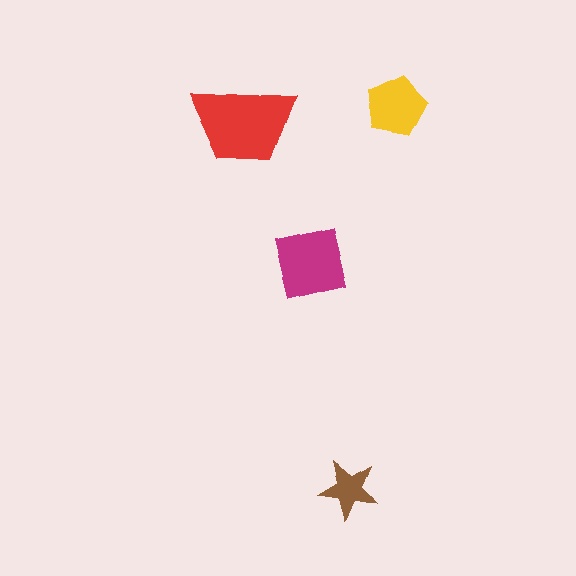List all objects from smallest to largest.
The brown star, the yellow pentagon, the magenta square, the red trapezoid.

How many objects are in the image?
There are 4 objects in the image.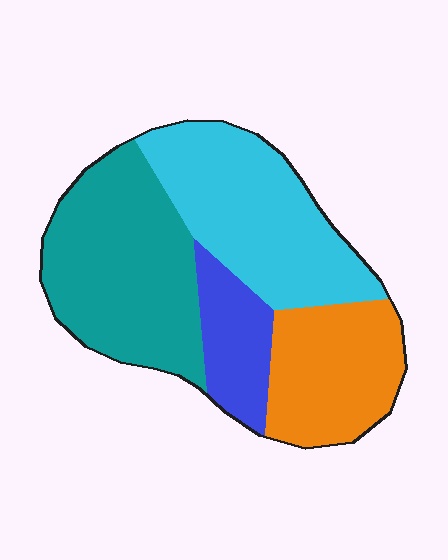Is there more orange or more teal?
Teal.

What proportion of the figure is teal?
Teal takes up about one third (1/3) of the figure.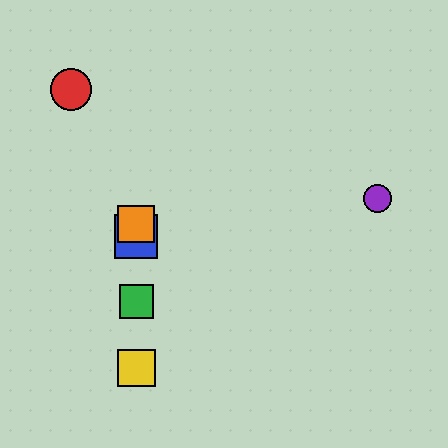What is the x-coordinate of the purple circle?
The purple circle is at x≈377.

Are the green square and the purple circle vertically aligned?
No, the green square is at x≈136 and the purple circle is at x≈377.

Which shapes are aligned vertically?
The blue square, the green square, the yellow square, the orange square are aligned vertically.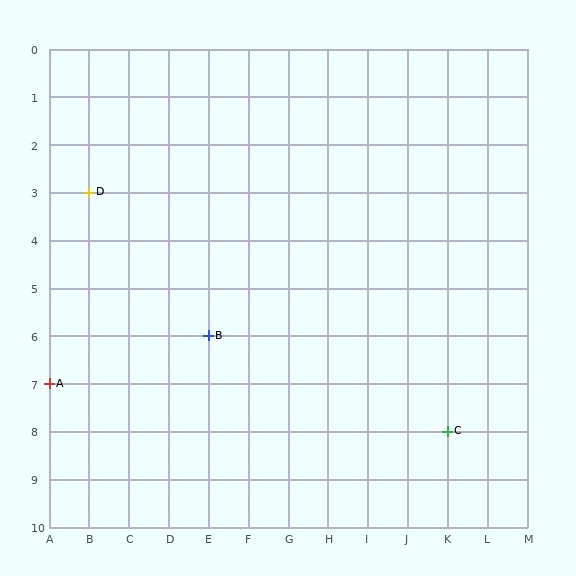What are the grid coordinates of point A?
Point A is at grid coordinates (A, 7).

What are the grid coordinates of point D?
Point D is at grid coordinates (B, 3).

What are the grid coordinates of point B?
Point B is at grid coordinates (E, 6).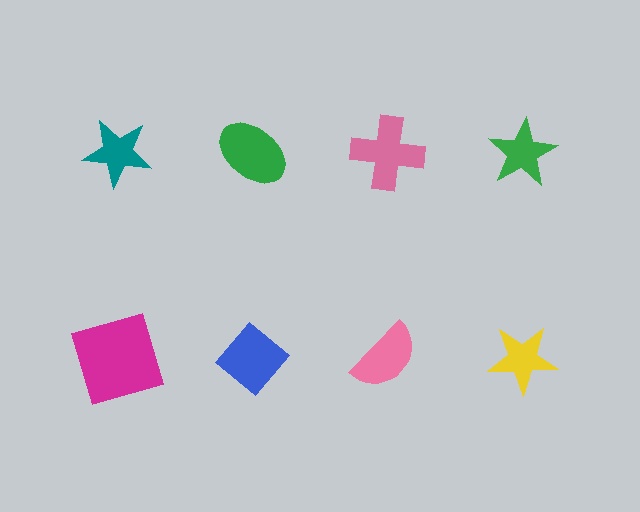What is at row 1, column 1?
A teal star.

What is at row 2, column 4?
A yellow star.